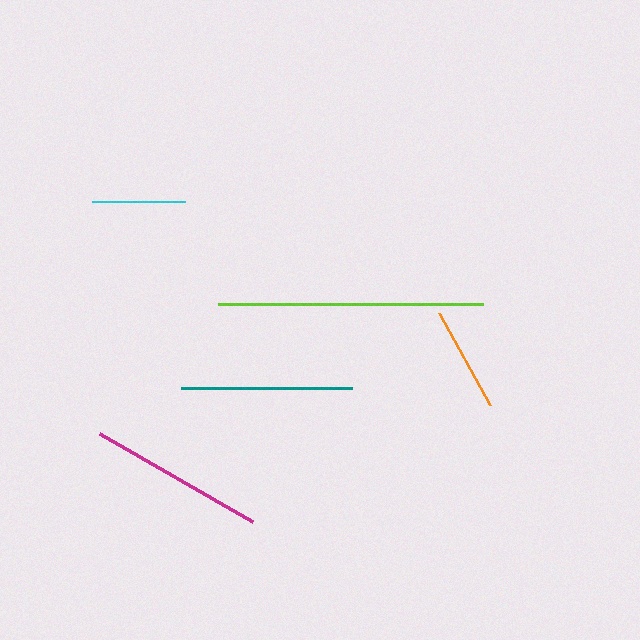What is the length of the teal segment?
The teal segment is approximately 171 pixels long.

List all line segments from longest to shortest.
From longest to shortest: lime, magenta, teal, orange, cyan.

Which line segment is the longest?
The lime line is the longest at approximately 265 pixels.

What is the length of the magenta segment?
The magenta segment is approximately 177 pixels long.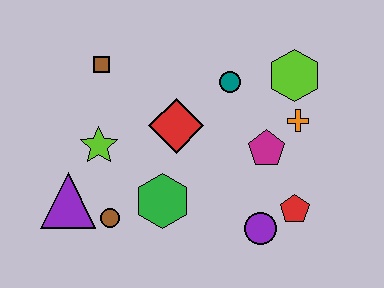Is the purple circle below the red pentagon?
Yes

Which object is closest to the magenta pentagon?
The orange cross is closest to the magenta pentagon.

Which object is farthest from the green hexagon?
The lime hexagon is farthest from the green hexagon.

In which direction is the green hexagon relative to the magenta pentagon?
The green hexagon is to the left of the magenta pentagon.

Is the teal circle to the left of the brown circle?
No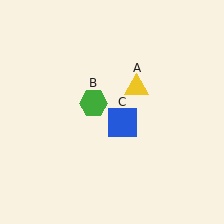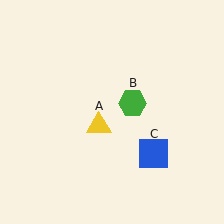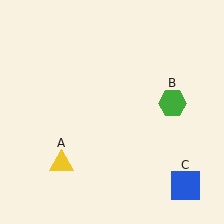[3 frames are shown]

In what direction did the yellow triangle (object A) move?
The yellow triangle (object A) moved down and to the left.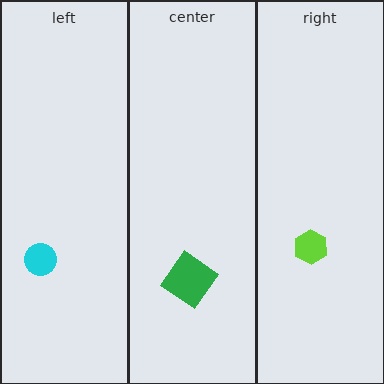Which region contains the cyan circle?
The left region.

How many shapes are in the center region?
1.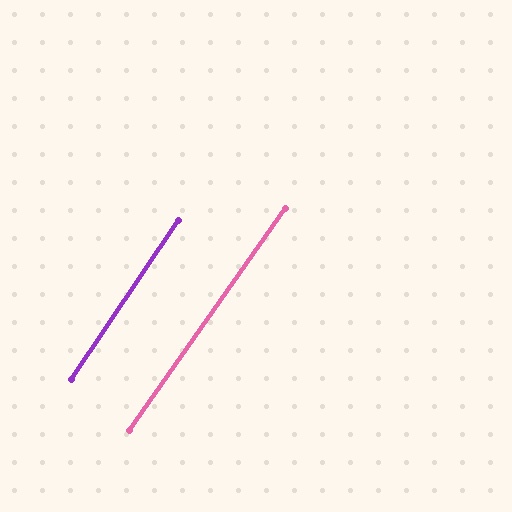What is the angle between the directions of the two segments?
Approximately 1 degree.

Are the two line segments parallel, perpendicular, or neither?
Parallel — their directions differ by only 1.3°.